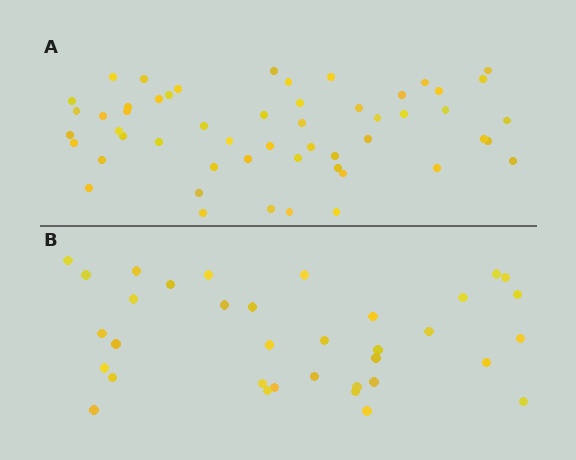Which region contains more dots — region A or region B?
Region A (the top region) has more dots.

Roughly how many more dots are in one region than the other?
Region A has approximately 20 more dots than region B.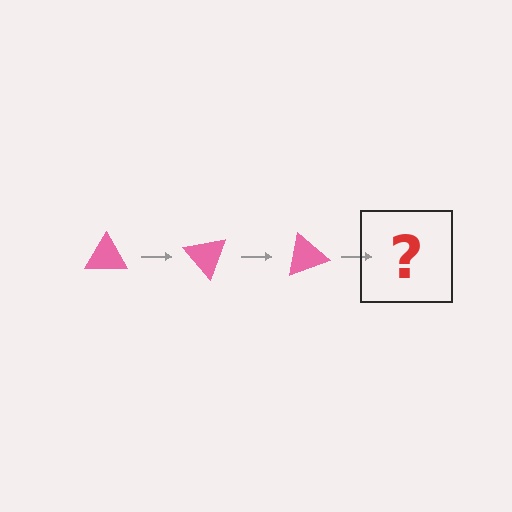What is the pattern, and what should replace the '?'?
The pattern is that the triangle rotates 50 degrees each step. The '?' should be a pink triangle rotated 150 degrees.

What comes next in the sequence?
The next element should be a pink triangle rotated 150 degrees.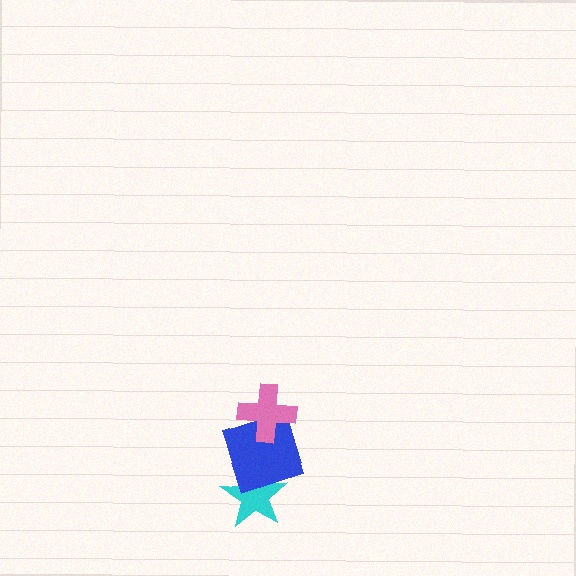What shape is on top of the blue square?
The pink cross is on top of the blue square.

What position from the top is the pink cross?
The pink cross is 1st from the top.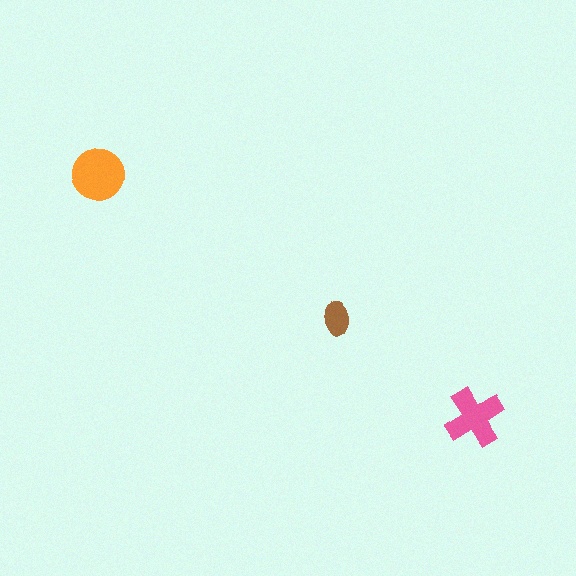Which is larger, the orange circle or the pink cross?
The orange circle.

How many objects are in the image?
There are 3 objects in the image.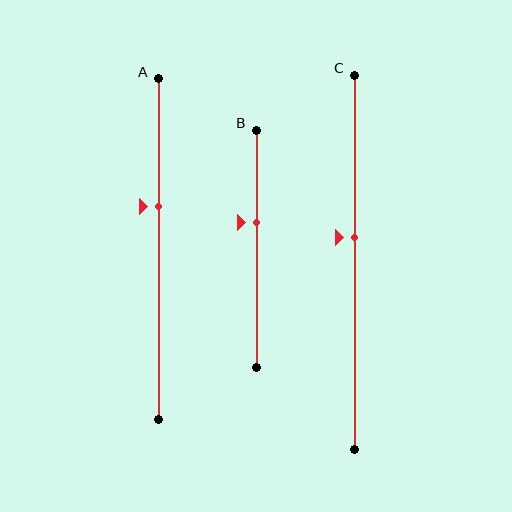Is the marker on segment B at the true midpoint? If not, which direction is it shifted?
No, the marker on segment B is shifted upward by about 11% of the segment length.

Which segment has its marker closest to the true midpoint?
Segment C has its marker closest to the true midpoint.